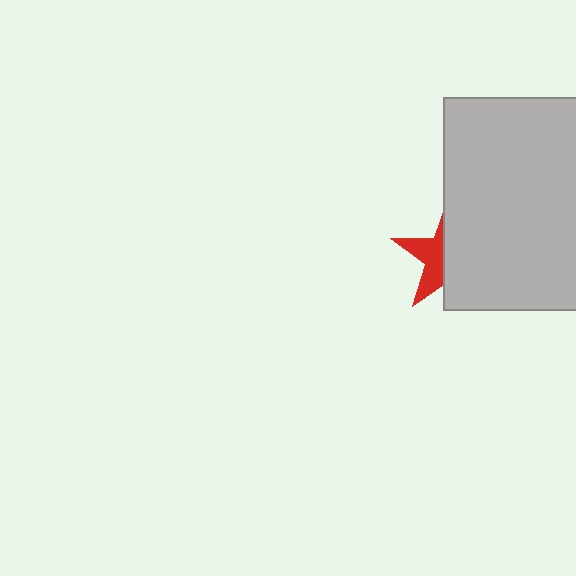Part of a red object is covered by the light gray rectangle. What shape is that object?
It is a star.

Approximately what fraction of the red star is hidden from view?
Roughly 59% of the red star is hidden behind the light gray rectangle.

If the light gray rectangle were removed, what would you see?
You would see the complete red star.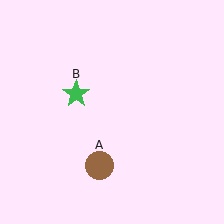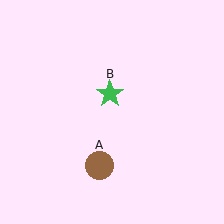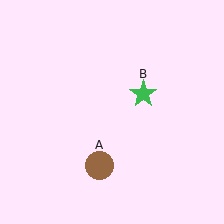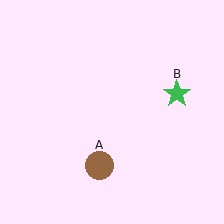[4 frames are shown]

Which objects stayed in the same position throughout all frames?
Brown circle (object A) remained stationary.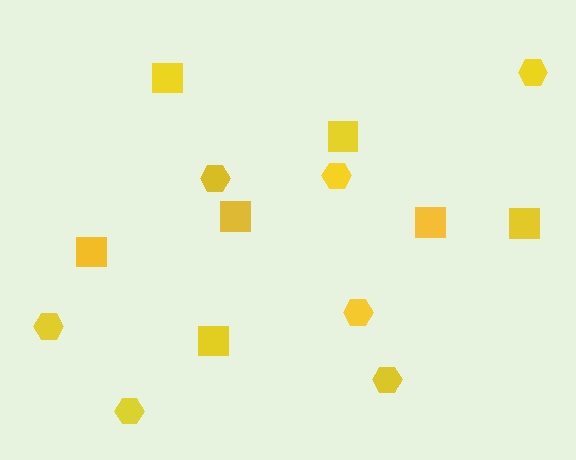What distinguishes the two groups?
There are 2 groups: one group of squares (7) and one group of hexagons (7).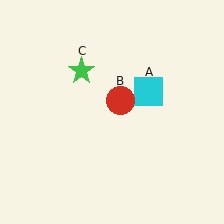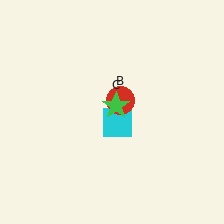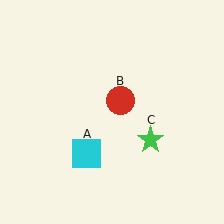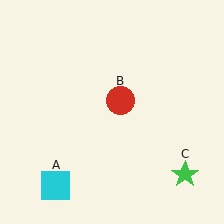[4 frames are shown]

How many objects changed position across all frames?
2 objects changed position: cyan square (object A), green star (object C).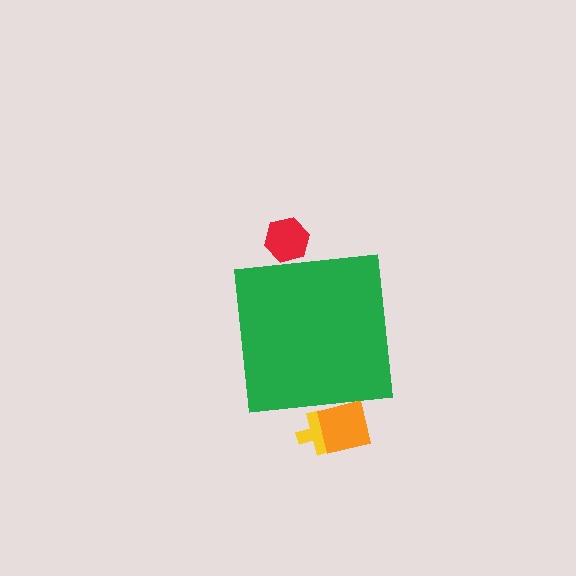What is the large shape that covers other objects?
A green square.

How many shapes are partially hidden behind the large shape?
3 shapes are partially hidden.